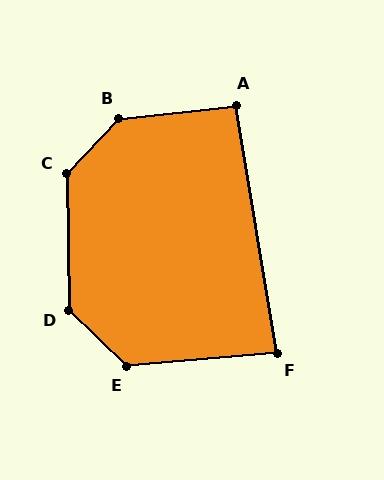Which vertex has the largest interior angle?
B, at approximately 140 degrees.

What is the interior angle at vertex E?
Approximately 131 degrees (obtuse).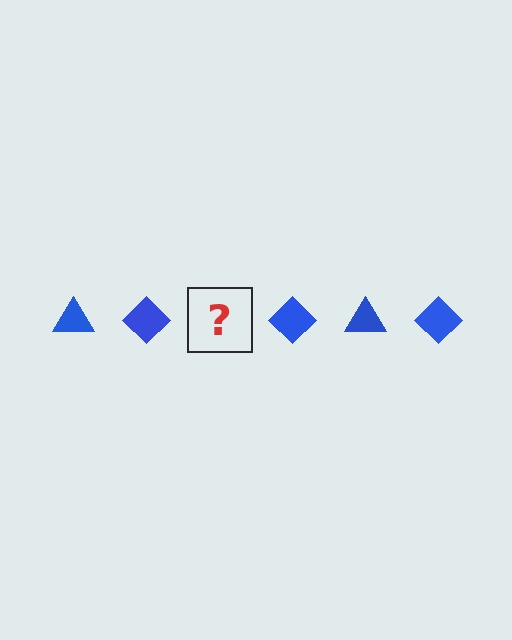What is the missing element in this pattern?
The missing element is a blue triangle.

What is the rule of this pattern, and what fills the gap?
The rule is that the pattern cycles through triangle, diamond shapes in blue. The gap should be filled with a blue triangle.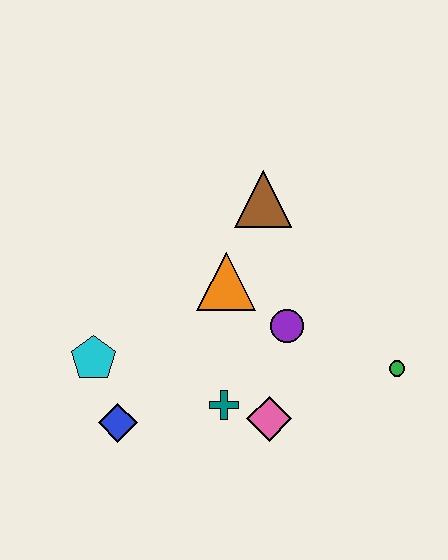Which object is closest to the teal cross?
The pink diamond is closest to the teal cross.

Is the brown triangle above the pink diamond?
Yes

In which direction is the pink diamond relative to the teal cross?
The pink diamond is to the right of the teal cross.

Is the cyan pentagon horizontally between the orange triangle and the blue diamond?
No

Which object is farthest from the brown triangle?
The blue diamond is farthest from the brown triangle.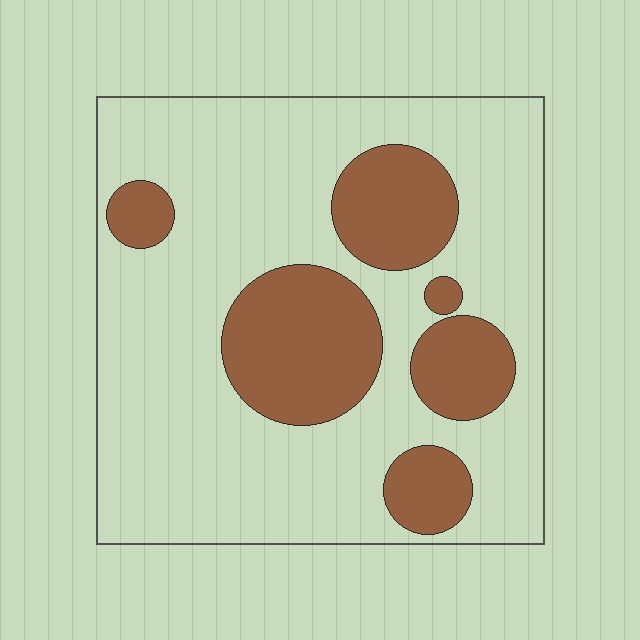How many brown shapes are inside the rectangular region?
6.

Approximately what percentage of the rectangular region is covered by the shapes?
Approximately 25%.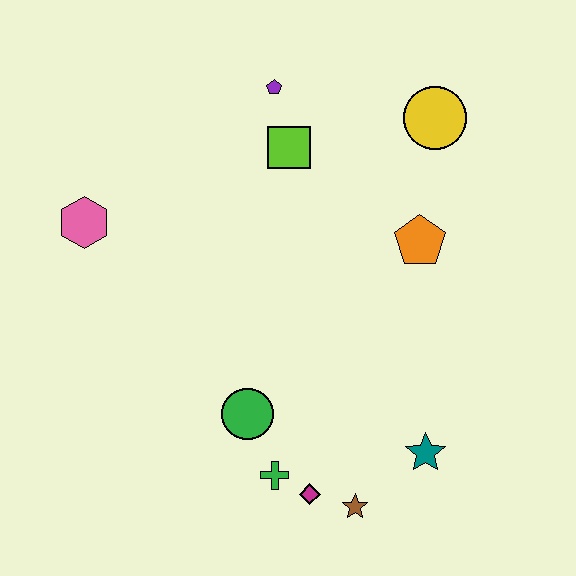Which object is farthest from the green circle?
The yellow circle is farthest from the green circle.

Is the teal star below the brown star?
No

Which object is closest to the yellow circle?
The orange pentagon is closest to the yellow circle.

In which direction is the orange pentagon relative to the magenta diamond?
The orange pentagon is above the magenta diamond.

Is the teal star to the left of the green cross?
No